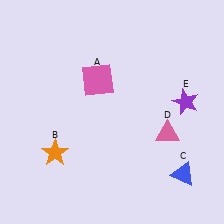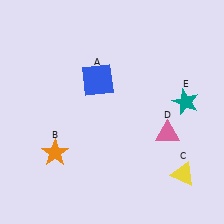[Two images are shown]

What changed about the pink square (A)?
In Image 1, A is pink. In Image 2, it changed to blue.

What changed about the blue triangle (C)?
In Image 1, C is blue. In Image 2, it changed to yellow.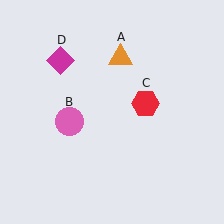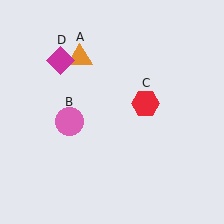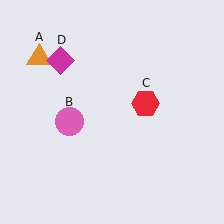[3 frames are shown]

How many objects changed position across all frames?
1 object changed position: orange triangle (object A).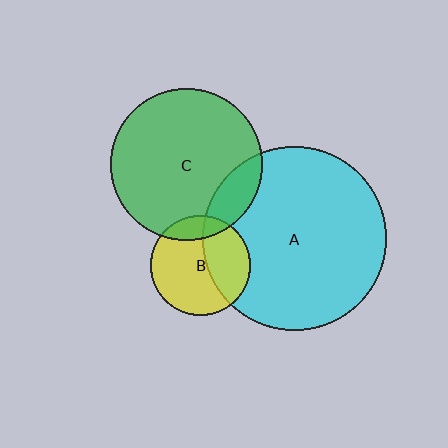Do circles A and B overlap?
Yes.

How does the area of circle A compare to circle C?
Approximately 1.5 times.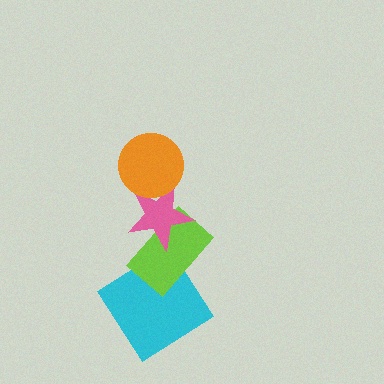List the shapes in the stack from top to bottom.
From top to bottom: the orange circle, the pink star, the lime rectangle, the cyan diamond.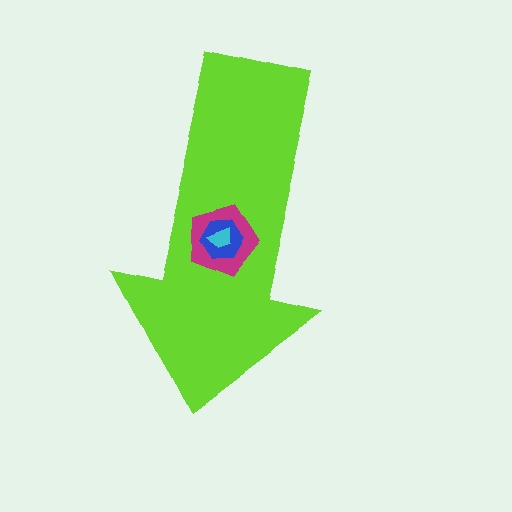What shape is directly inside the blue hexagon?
The cyan trapezoid.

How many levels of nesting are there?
4.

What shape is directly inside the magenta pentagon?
The blue hexagon.